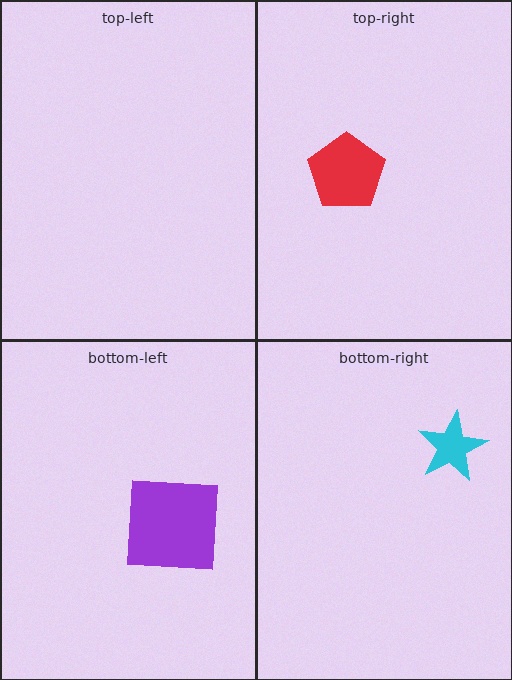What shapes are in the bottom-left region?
The purple square.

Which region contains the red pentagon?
The top-right region.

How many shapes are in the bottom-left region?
1.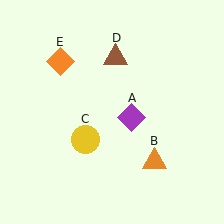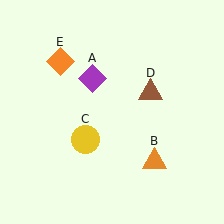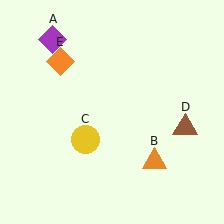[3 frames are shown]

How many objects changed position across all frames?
2 objects changed position: purple diamond (object A), brown triangle (object D).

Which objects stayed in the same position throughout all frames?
Orange triangle (object B) and yellow circle (object C) and orange diamond (object E) remained stationary.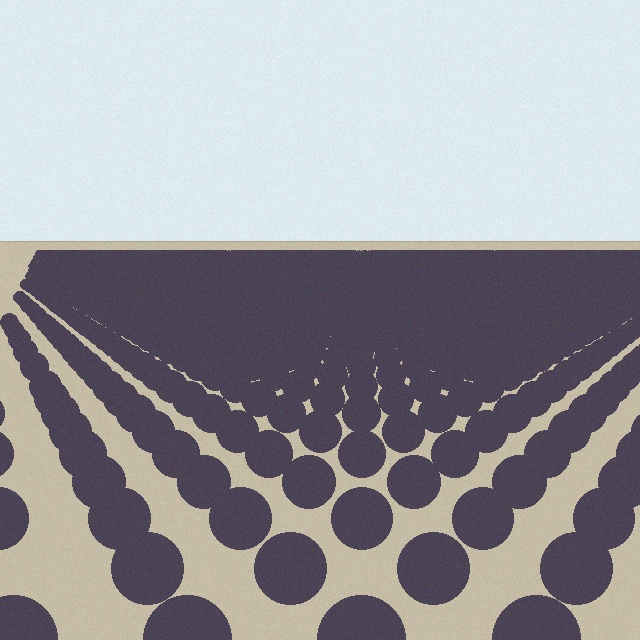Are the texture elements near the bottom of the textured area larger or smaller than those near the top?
Larger. Near the bottom, elements are closer to the viewer and appear at a bigger on-screen size.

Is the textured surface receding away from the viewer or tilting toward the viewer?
The surface is receding away from the viewer. Texture elements get smaller and denser toward the top.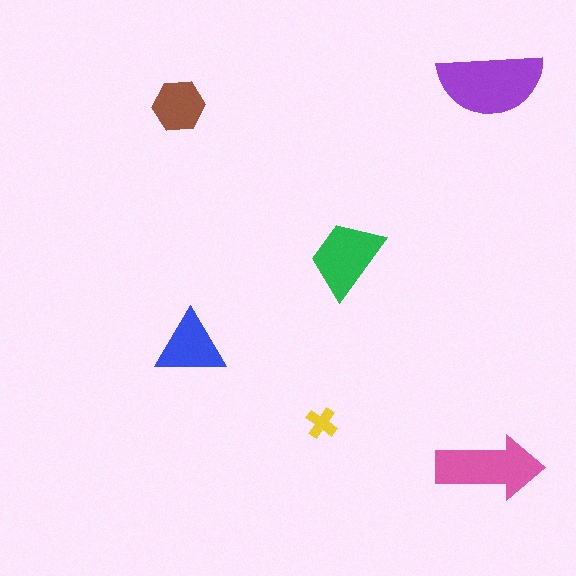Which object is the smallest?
The yellow cross.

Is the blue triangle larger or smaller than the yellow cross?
Larger.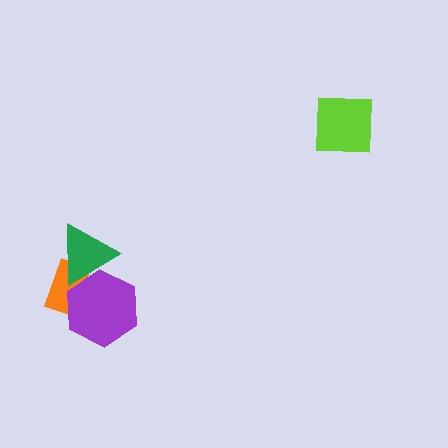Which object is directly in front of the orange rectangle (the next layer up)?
The purple hexagon is directly in front of the orange rectangle.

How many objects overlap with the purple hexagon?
2 objects overlap with the purple hexagon.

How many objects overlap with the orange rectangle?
2 objects overlap with the orange rectangle.